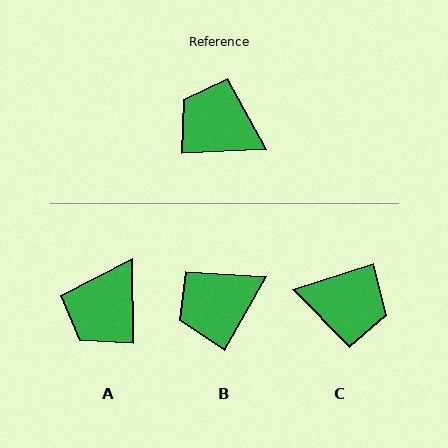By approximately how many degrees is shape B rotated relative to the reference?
Approximately 58 degrees counter-clockwise.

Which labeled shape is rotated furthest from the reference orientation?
C, about 164 degrees away.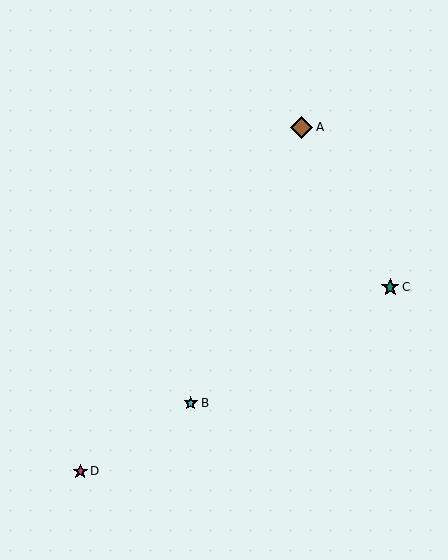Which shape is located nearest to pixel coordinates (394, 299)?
The teal star (labeled C) at (390, 287) is nearest to that location.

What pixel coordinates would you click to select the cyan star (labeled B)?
Click at (191, 403) to select the cyan star B.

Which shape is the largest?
The brown diamond (labeled A) is the largest.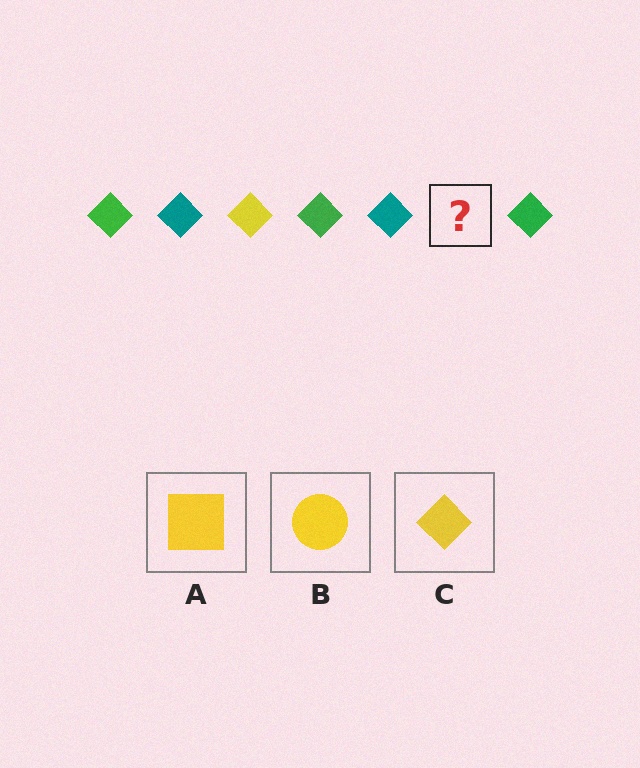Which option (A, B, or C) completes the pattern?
C.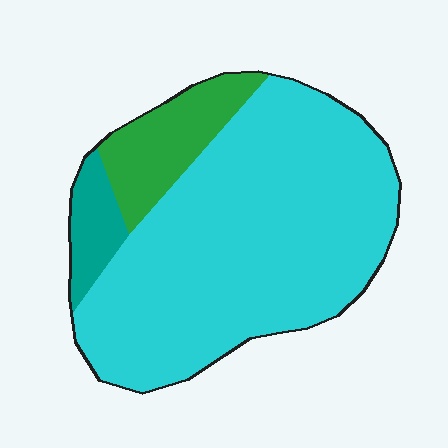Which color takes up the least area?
Teal, at roughly 5%.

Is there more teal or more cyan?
Cyan.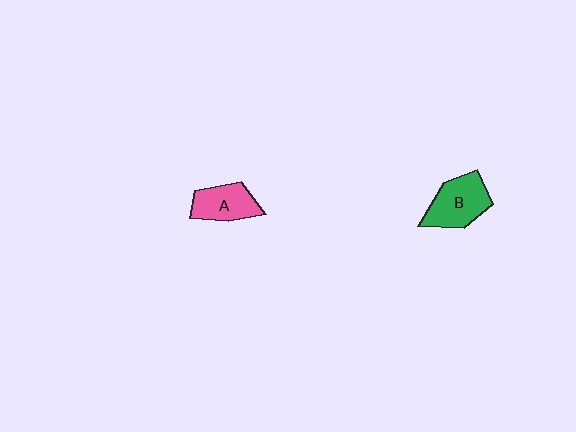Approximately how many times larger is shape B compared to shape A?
Approximately 1.3 times.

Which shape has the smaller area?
Shape A (pink).